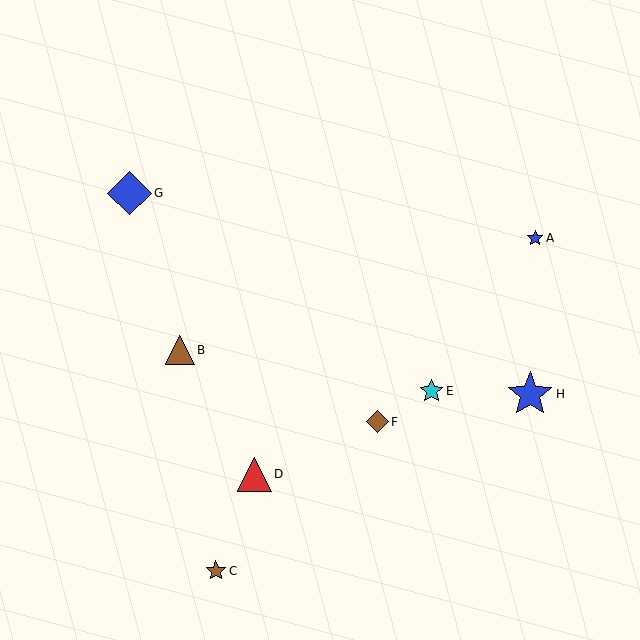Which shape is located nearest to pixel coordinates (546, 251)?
The blue star (labeled A) at (535, 238) is nearest to that location.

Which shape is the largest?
The blue star (labeled H) is the largest.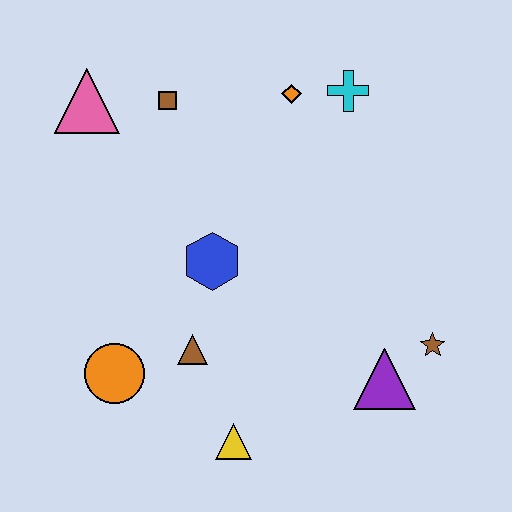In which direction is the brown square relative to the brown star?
The brown square is to the left of the brown star.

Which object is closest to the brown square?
The pink triangle is closest to the brown square.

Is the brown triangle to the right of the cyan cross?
No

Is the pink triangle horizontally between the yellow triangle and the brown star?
No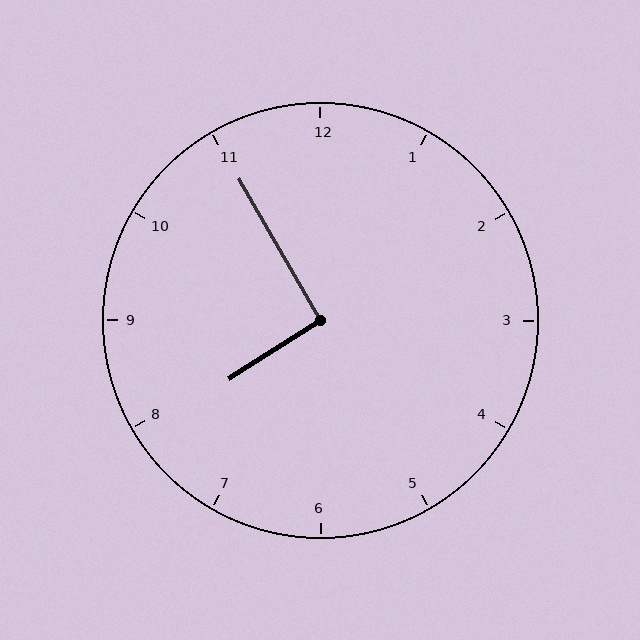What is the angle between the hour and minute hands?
Approximately 92 degrees.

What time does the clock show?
7:55.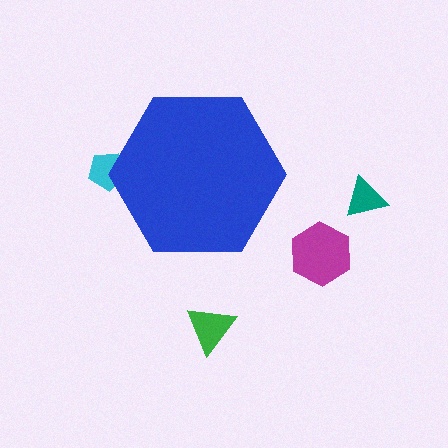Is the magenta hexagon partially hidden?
No, the magenta hexagon is fully visible.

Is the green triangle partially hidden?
No, the green triangle is fully visible.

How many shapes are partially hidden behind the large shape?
1 shape is partially hidden.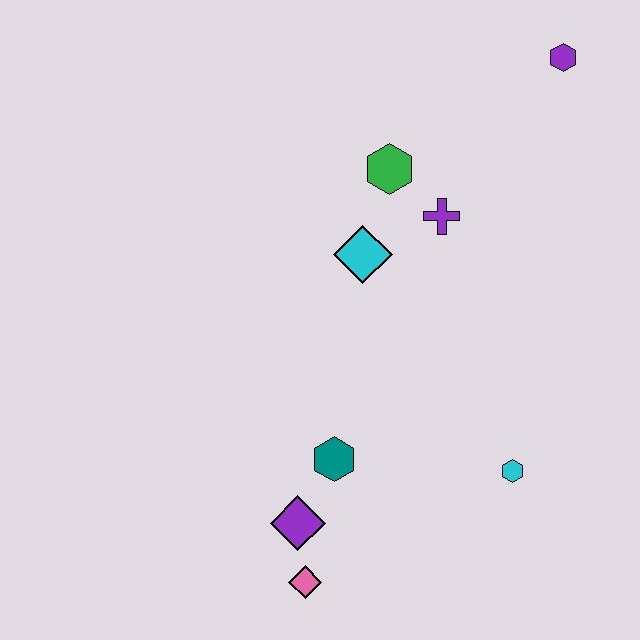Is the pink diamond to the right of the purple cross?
No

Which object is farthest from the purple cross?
The pink diamond is farthest from the purple cross.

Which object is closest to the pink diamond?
The purple diamond is closest to the pink diamond.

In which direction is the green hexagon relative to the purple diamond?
The green hexagon is above the purple diamond.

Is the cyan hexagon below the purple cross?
Yes